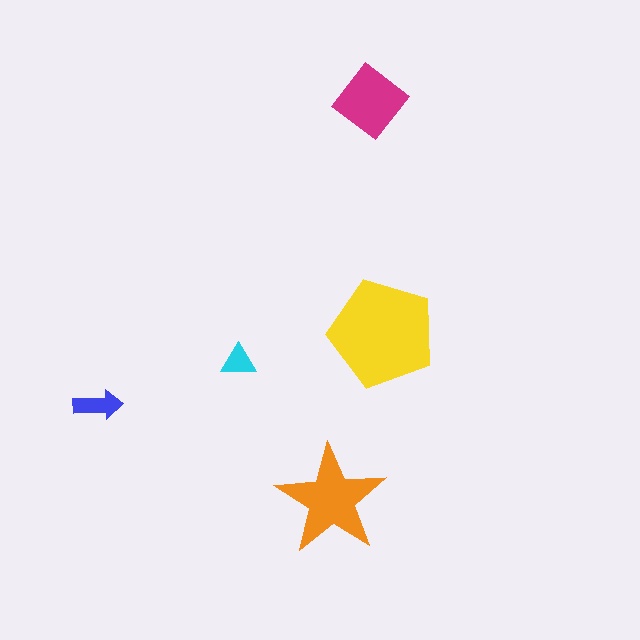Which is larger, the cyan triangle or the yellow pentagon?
The yellow pentagon.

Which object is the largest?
The yellow pentagon.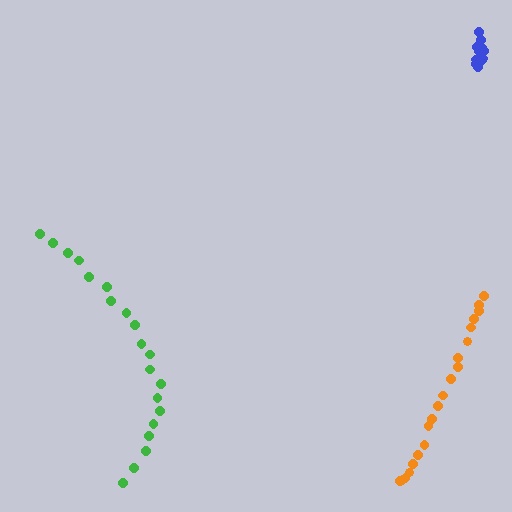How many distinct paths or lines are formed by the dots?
There are 3 distinct paths.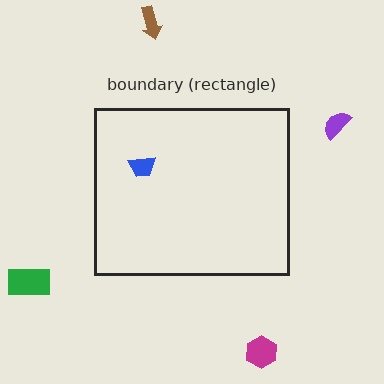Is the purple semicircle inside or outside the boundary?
Outside.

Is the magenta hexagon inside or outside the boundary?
Outside.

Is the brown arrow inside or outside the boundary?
Outside.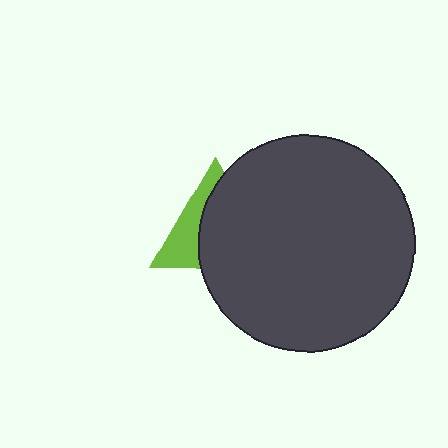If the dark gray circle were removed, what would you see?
You would see the complete lime triangle.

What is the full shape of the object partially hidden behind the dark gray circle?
The partially hidden object is a lime triangle.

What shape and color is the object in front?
The object in front is a dark gray circle.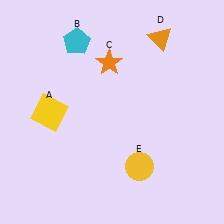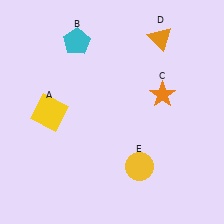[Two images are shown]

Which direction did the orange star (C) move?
The orange star (C) moved right.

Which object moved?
The orange star (C) moved right.